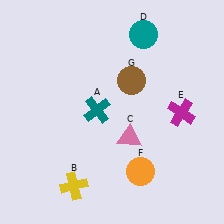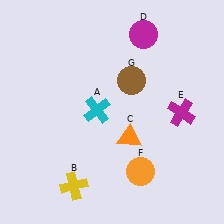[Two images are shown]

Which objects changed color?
A changed from teal to cyan. C changed from pink to orange. D changed from teal to magenta.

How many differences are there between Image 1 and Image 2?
There are 3 differences between the two images.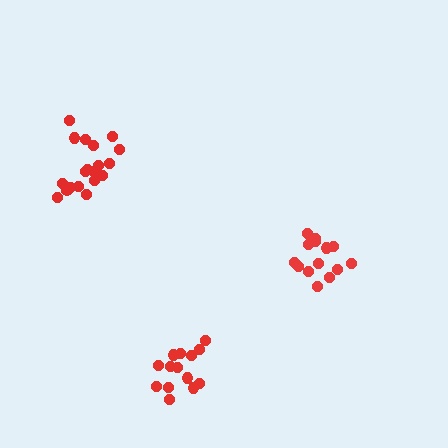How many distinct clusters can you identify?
There are 3 distinct clusters.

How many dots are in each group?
Group 1: 14 dots, Group 2: 19 dots, Group 3: 14 dots (47 total).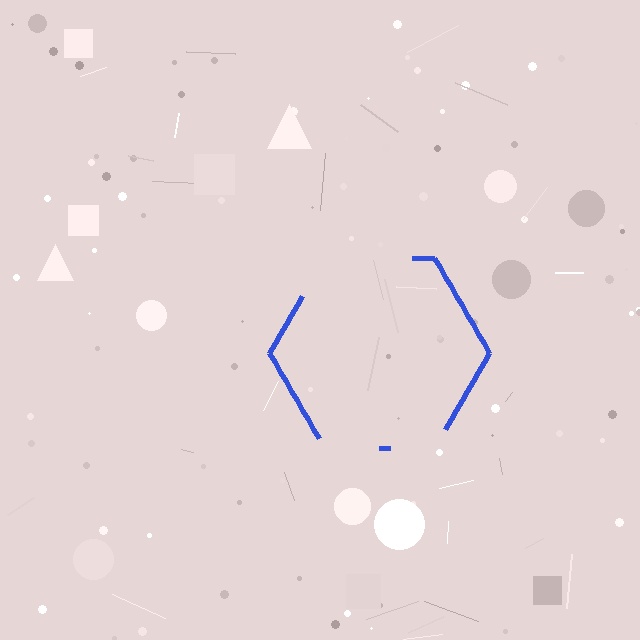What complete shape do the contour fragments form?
The contour fragments form a hexagon.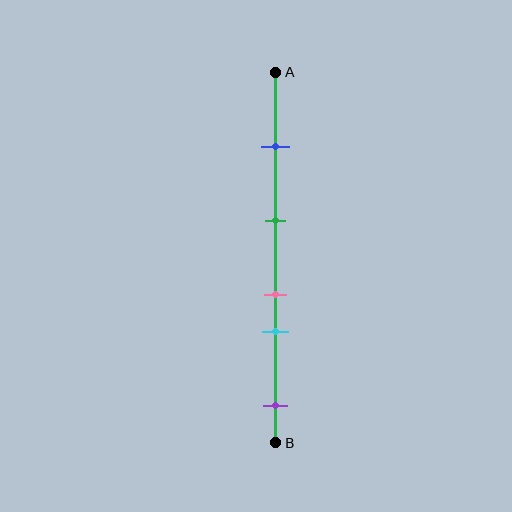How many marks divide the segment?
There are 5 marks dividing the segment.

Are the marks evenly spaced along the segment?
No, the marks are not evenly spaced.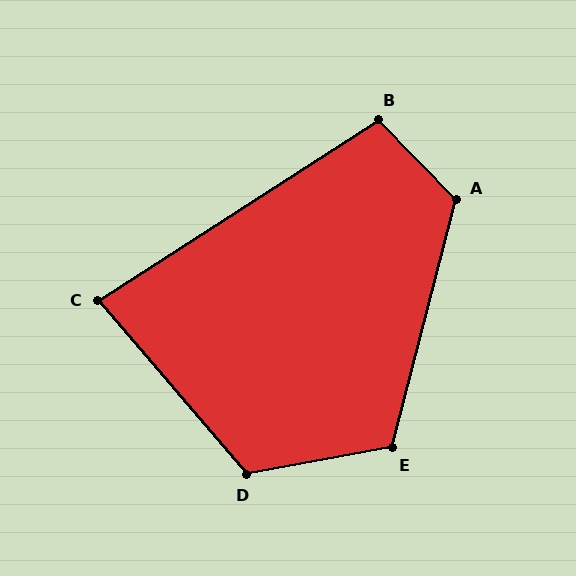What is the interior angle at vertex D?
Approximately 120 degrees (obtuse).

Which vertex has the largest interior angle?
A, at approximately 121 degrees.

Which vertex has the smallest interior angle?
C, at approximately 82 degrees.